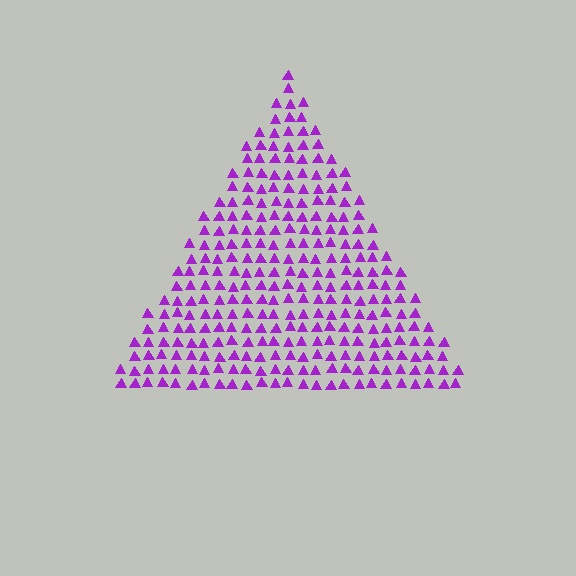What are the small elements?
The small elements are triangles.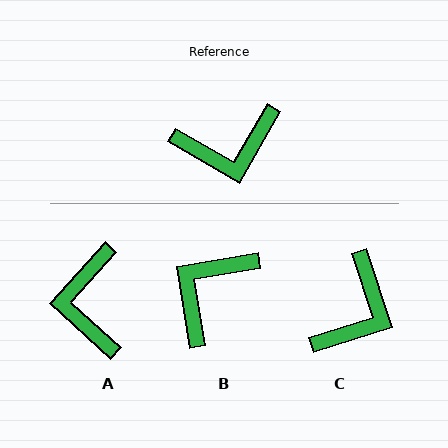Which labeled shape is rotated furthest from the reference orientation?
B, about 141 degrees away.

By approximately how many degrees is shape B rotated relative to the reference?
Approximately 141 degrees clockwise.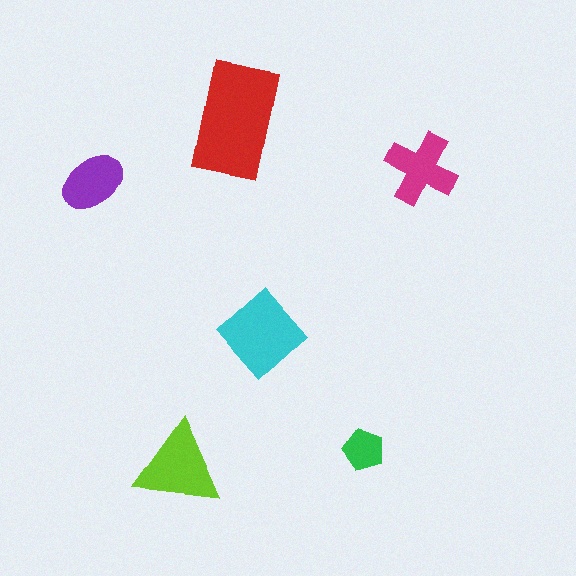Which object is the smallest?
The green pentagon.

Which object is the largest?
The red rectangle.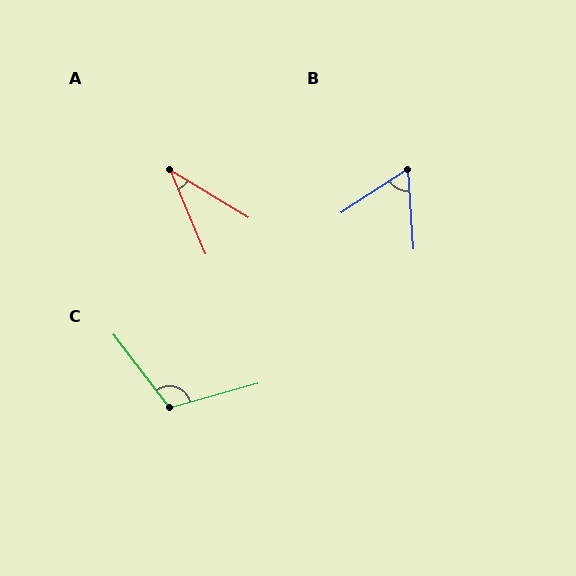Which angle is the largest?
C, at approximately 112 degrees.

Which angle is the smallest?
A, at approximately 36 degrees.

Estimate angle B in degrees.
Approximately 61 degrees.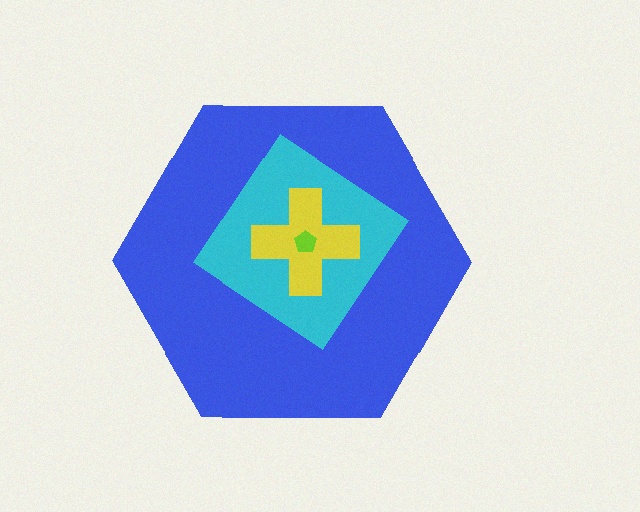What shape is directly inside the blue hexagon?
The cyan diamond.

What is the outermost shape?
The blue hexagon.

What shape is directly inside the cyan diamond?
The yellow cross.